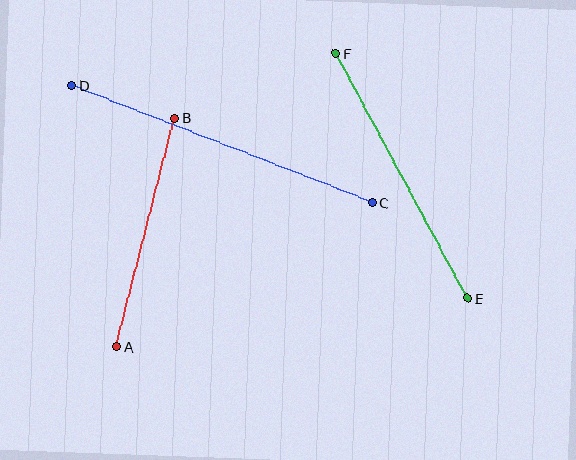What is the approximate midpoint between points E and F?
The midpoint is at approximately (402, 176) pixels.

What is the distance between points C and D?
The distance is approximately 322 pixels.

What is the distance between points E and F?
The distance is approximately 277 pixels.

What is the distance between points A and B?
The distance is approximately 236 pixels.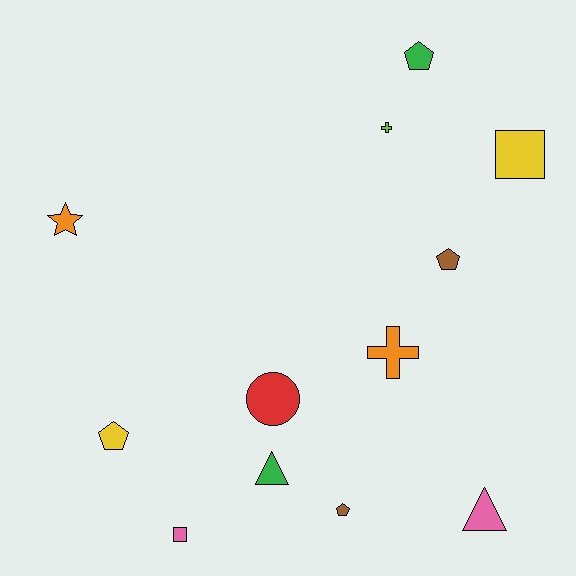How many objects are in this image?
There are 12 objects.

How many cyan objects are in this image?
There are no cyan objects.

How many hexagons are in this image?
There are no hexagons.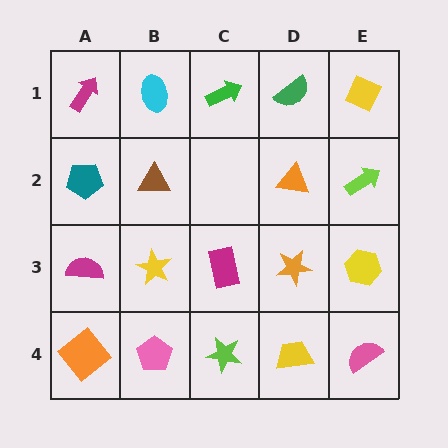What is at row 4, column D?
A yellow trapezoid.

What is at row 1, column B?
A cyan ellipse.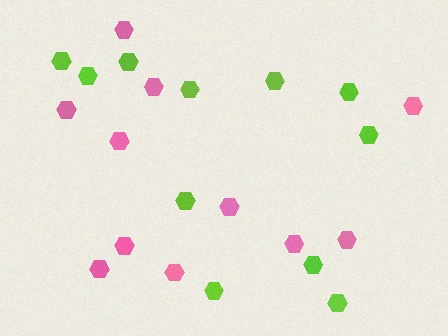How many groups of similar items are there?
There are 2 groups: one group of pink hexagons (11) and one group of lime hexagons (11).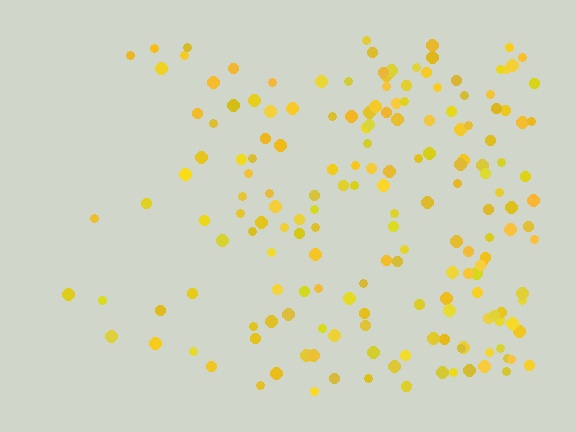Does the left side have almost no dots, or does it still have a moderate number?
Still a moderate number, just noticeably fewer than the right.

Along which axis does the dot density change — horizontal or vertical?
Horizontal.